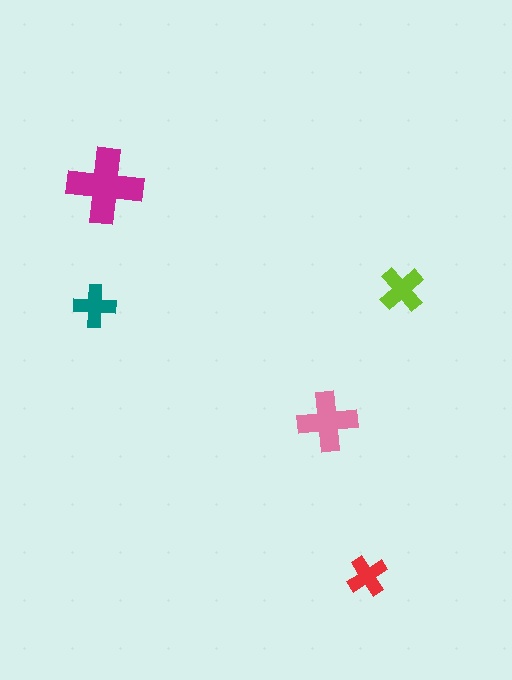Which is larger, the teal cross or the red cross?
The teal one.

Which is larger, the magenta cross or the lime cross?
The magenta one.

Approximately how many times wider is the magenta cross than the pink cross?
About 1.5 times wider.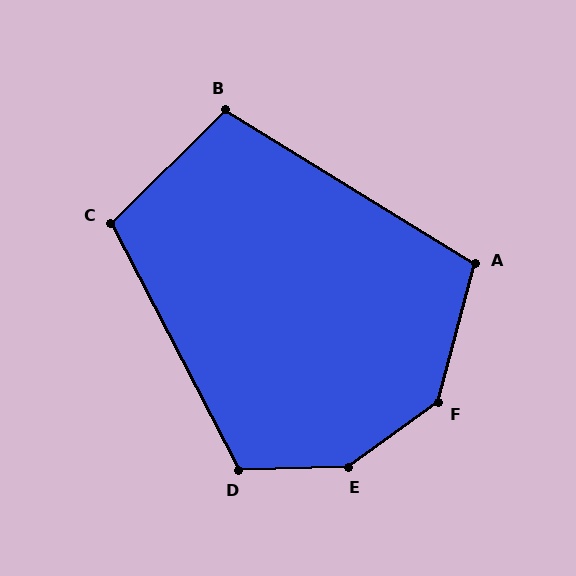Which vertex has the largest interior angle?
E, at approximately 146 degrees.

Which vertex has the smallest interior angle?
B, at approximately 104 degrees.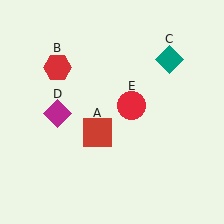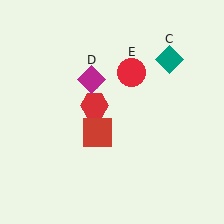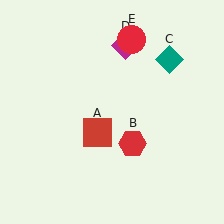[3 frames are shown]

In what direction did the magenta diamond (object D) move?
The magenta diamond (object D) moved up and to the right.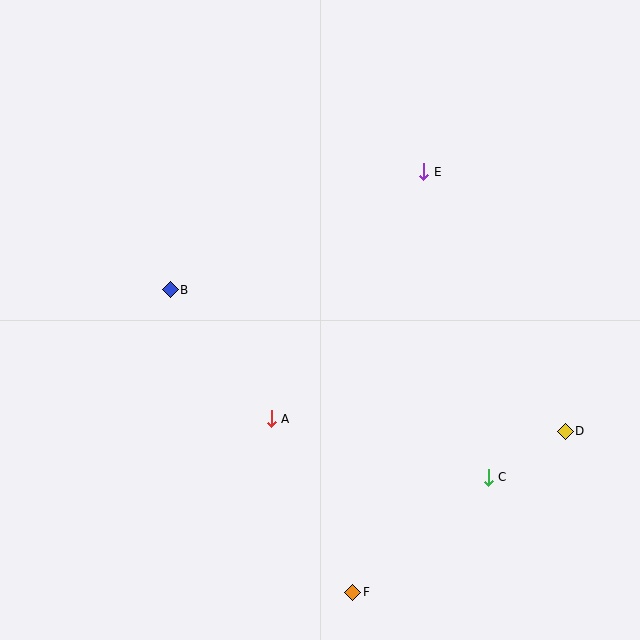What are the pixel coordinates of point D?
Point D is at (565, 431).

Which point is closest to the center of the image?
Point A at (271, 419) is closest to the center.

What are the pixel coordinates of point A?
Point A is at (271, 419).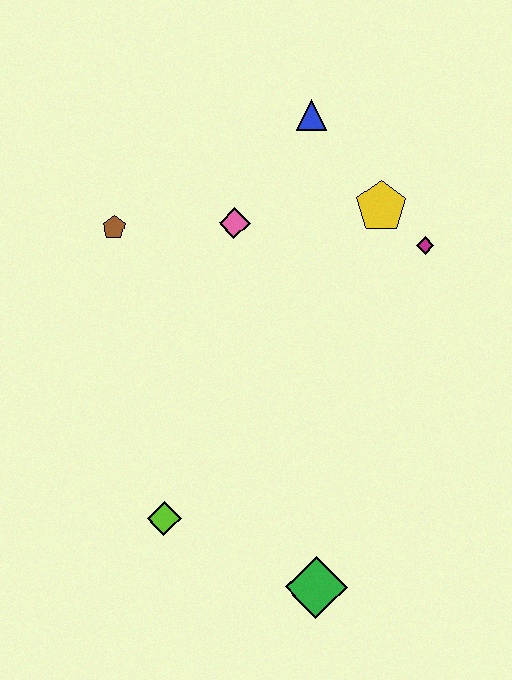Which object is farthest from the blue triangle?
The green diamond is farthest from the blue triangle.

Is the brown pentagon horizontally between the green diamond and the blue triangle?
No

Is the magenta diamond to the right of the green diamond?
Yes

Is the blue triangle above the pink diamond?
Yes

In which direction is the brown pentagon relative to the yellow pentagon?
The brown pentagon is to the left of the yellow pentagon.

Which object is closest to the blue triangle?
The yellow pentagon is closest to the blue triangle.